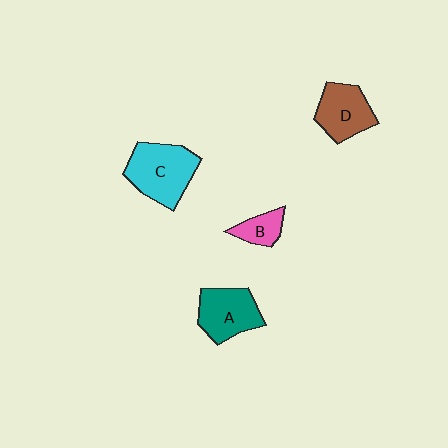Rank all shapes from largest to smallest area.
From largest to smallest: C (cyan), A (teal), D (brown), B (pink).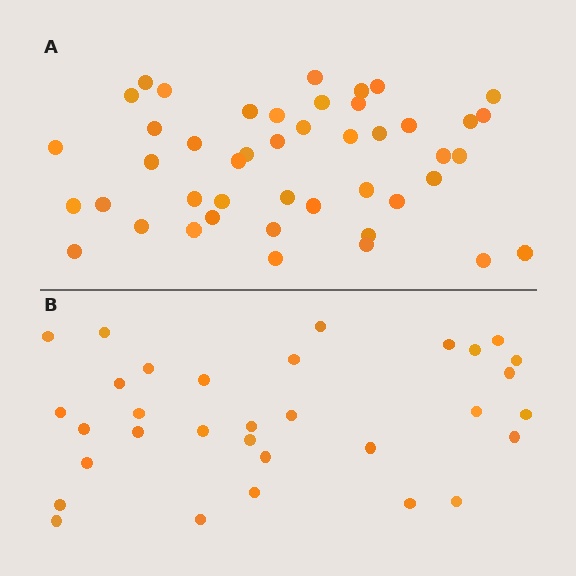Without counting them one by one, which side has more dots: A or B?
Region A (the top region) has more dots.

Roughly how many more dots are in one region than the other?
Region A has approximately 15 more dots than region B.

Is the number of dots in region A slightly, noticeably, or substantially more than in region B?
Region A has noticeably more, but not dramatically so. The ratio is roughly 1.4 to 1.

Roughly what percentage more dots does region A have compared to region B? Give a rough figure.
About 40% more.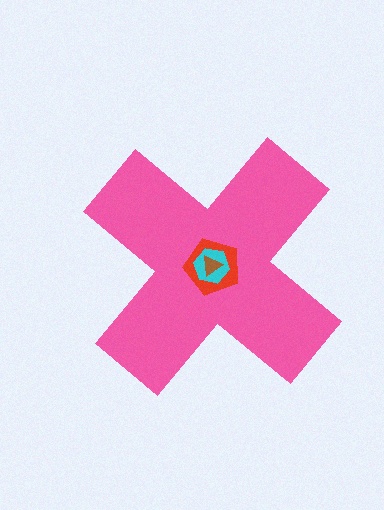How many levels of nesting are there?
4.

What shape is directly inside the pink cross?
The red pentagon.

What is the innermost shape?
The brown triangle.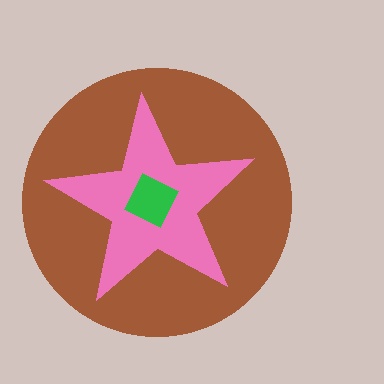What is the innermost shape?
The green square.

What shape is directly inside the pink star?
The green square.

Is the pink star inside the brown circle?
Yes.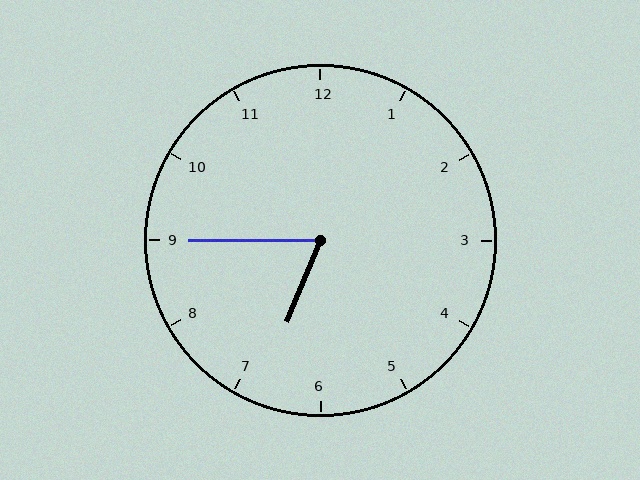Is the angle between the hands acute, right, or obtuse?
It is acute.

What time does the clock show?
6:45.